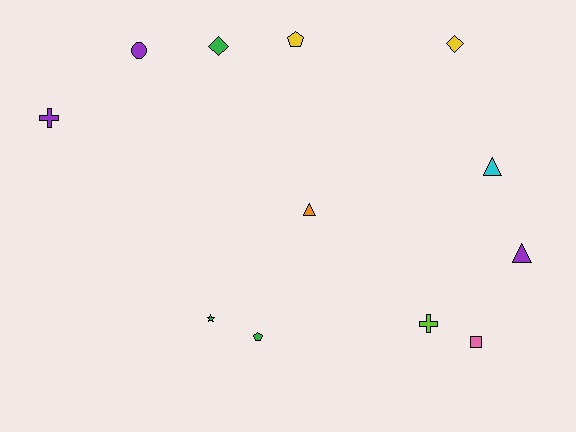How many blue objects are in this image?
There are no blue objects.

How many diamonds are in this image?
There are 2 diamonds.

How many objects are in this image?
There are 12 objects.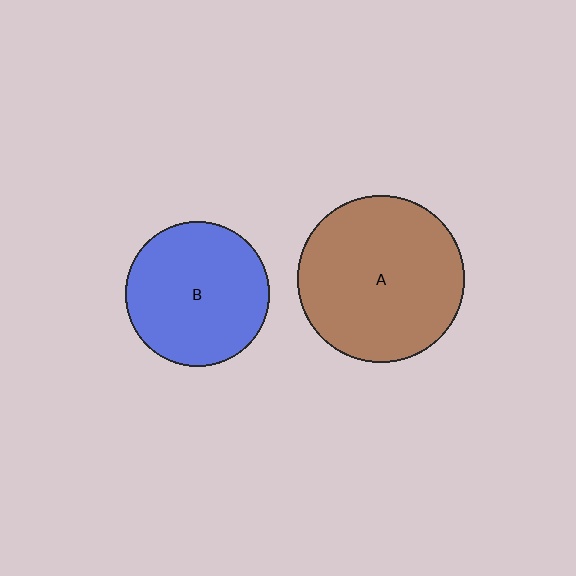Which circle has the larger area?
Circle A (brown).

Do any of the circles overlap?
No, none of the circles overlap.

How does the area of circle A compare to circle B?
Approximately 1.3 times.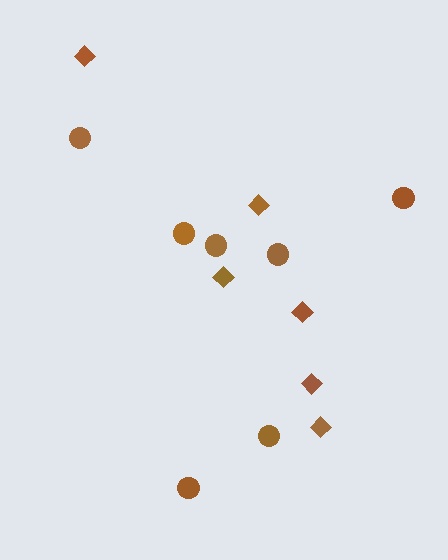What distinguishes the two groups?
There are 2 groups: one group of circles (7) and one group of diamonds (6).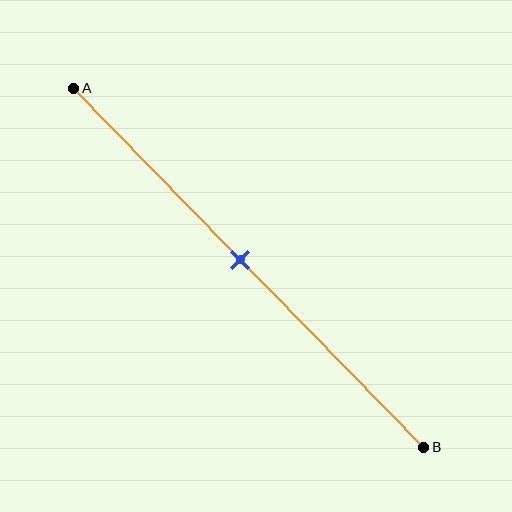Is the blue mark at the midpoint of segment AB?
Yes, the mark is approximately at the midpoint.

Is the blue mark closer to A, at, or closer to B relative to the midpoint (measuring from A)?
The blue mark is approximately at the midpoint of segment AB.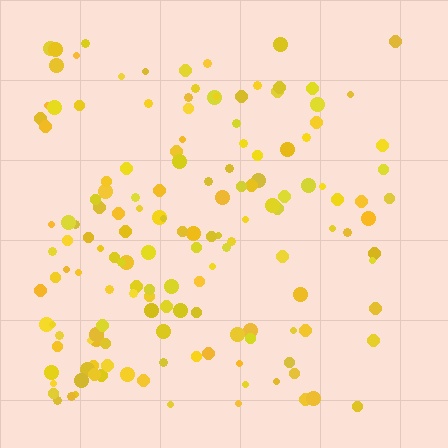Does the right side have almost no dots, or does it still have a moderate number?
Still a moderate number, just noticeably fewer than the left.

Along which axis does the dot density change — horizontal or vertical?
Horizontal.